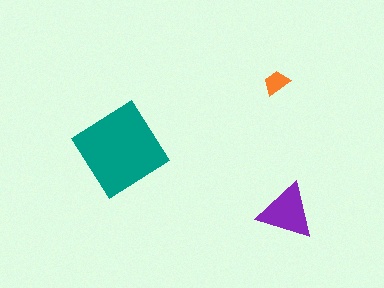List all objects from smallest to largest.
The orange trapezoid, the purple triangle, the teal diamond.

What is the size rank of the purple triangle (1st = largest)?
2nd.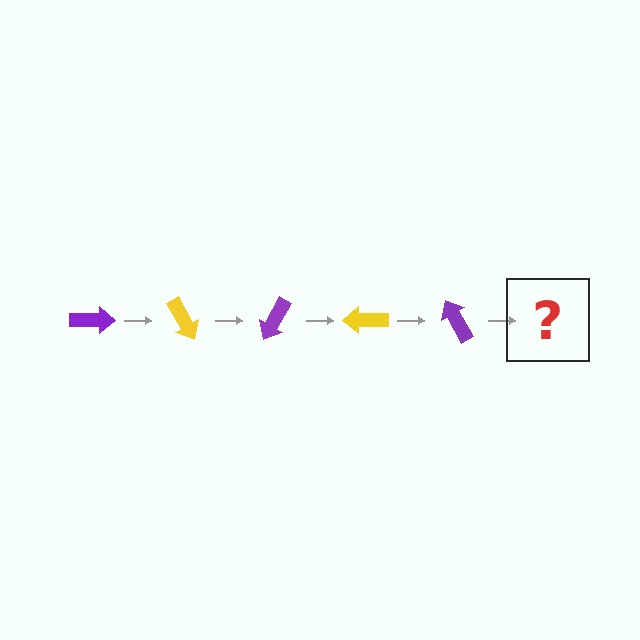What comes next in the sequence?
The next element should be a yellow arrow, rotated 300 degrees from the start.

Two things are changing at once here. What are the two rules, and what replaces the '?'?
The two rules are that it rotates 60 degrees each step and the color cycles through purple and yellow. The '?' should be a yellow arrow, rotated 300 degrees from the start.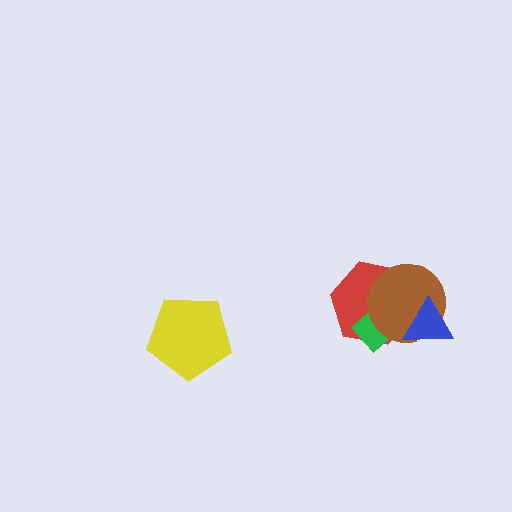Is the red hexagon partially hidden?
Yes, it is partially covered by another shape.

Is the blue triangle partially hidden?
No, no other shape covers it.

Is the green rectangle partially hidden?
Yes, it is partially covered by another shape.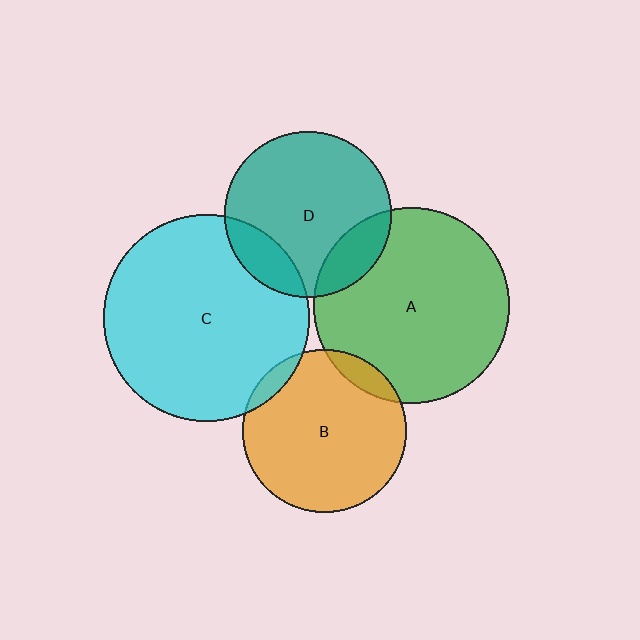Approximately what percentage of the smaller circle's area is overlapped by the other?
Approximately 15%.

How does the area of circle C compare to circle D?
Approximately 1.5 times.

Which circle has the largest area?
Circle C (cyan).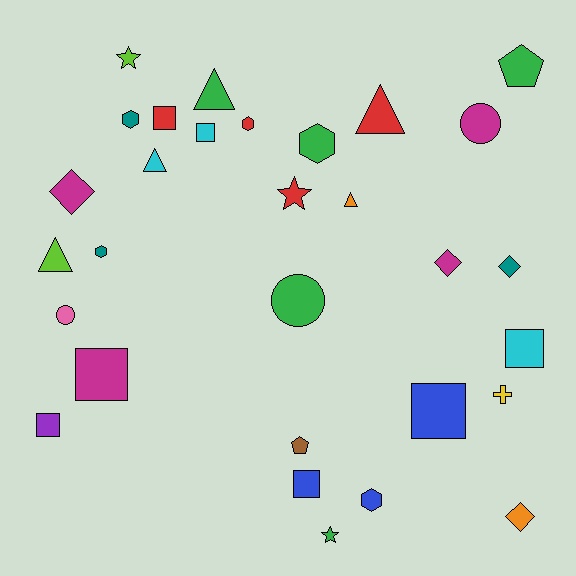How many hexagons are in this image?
There are 5 hexagons.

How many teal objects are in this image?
There are 3 teal objects.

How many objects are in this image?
There are 30 objects.